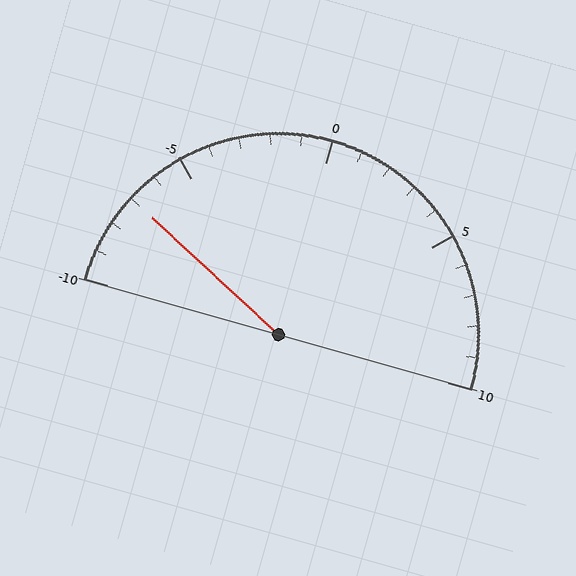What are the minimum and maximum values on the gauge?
The gauge ranges from -10 to 10.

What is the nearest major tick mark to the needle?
The nearest major tick mark is -5.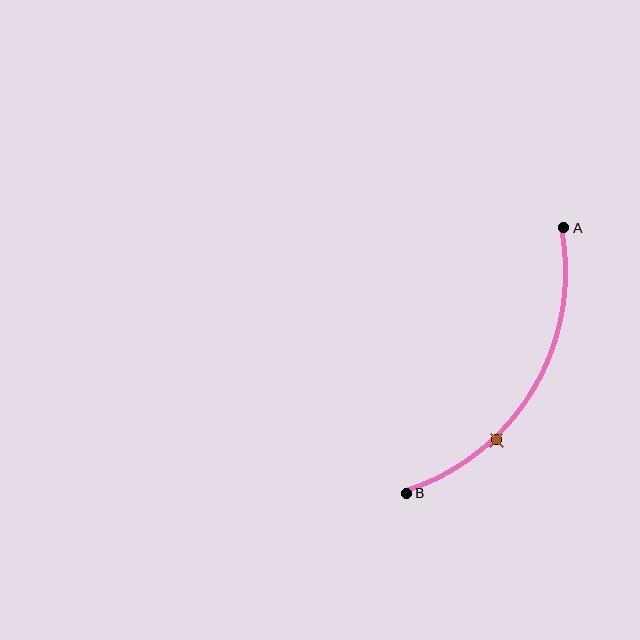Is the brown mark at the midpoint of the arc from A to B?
No. The brown mark lies on the arc but is closer to endpoint B. The arc midpoint would be at the point on the curve equidistant along the arc from both A and B.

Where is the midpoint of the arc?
The arc midpoint is the point on the curve farthest from the straight line joining A and B. It sits to the right of that line.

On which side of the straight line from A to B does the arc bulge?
The arc bulges to the right of the straight line connecting A and B.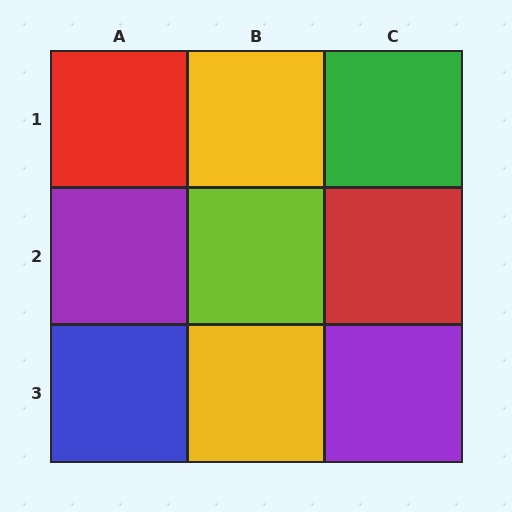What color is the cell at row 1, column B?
Yellow.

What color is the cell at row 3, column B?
Yellow.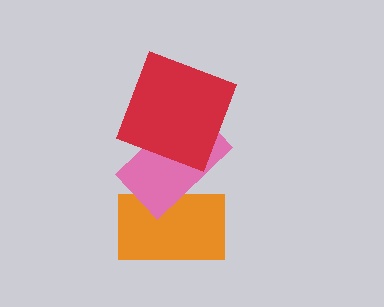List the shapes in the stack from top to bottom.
From top to bottom: the red square, the pink rectangle, the orange rectangle.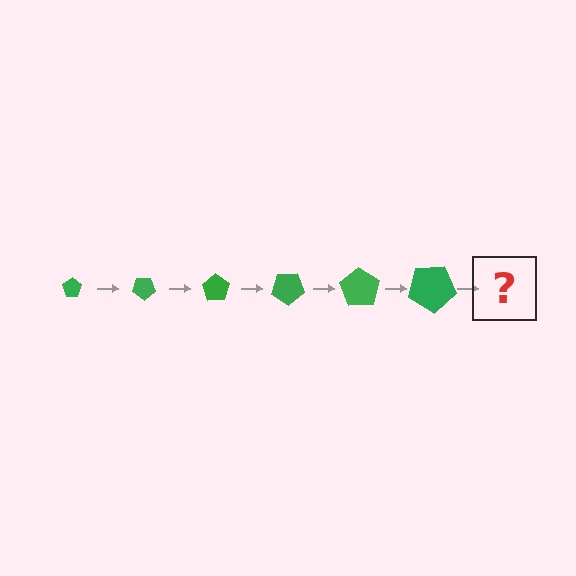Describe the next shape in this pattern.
It should be a pentagon, larger than the previous one and rotated 210 degrees from the start.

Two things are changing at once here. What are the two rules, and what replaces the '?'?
The two rules are that the pentagon grows larger each step and it rotates 35 degrees each step. The '?' should be a pentagon, larger than the previous one and rotated 210 degrees from the start.